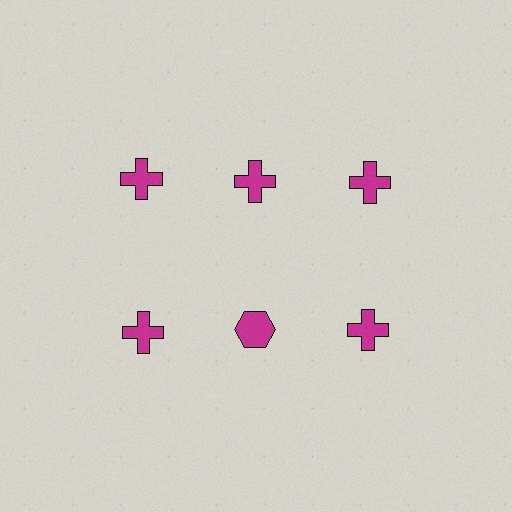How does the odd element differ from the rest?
It has a different shape: hexagon instead of cross.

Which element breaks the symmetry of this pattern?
The magenta hexagon in the second row, second from left column breaks the symmetry. All other shapes are magenta crosses.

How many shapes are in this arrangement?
There are 6 shapes arranged in a grid pattern.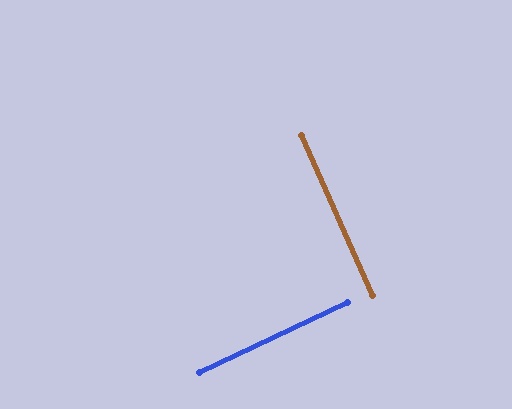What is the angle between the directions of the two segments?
Approximately 88 degrees.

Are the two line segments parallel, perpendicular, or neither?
Perpendicular — they meet at approximately 88°.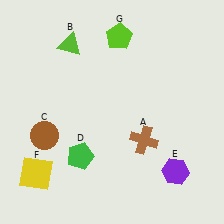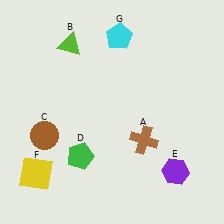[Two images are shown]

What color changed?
The pentagon (G) changed from lime in Image 1 to cyan in Image 2.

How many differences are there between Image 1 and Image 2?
There is 1 difference between the two images.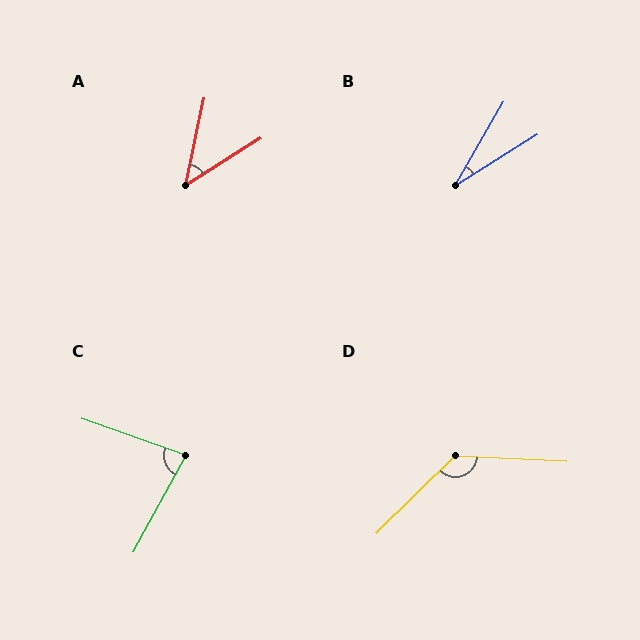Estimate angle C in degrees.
Approximately 81 degrees.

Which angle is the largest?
D, at approximately 132 degrees.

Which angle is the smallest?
B, at approximately 28 degrees.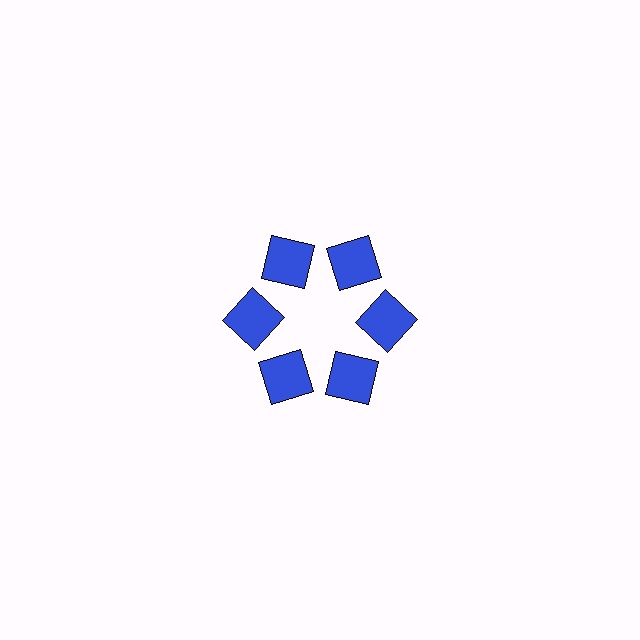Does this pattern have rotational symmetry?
Yes, this pattern has 6-fold rotational symmetry. It looks the same after rotating 60 degrees around the center.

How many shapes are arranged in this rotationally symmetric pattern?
There are 6 shapes, arranged in 6 groups of 1.